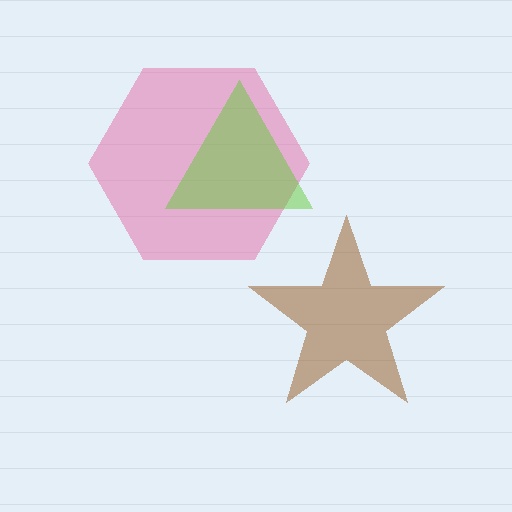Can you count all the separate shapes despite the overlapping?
Yes, there are 3 separate shapes.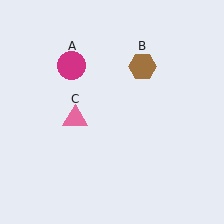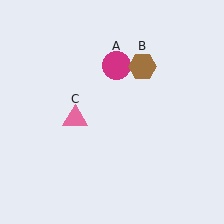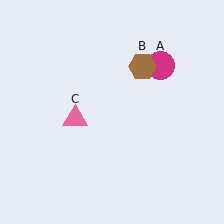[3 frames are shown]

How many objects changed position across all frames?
1 object changed position: magenta circle (object A).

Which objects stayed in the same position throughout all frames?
Brown hexagon (object B) and pink triangle (object C) remained stationary.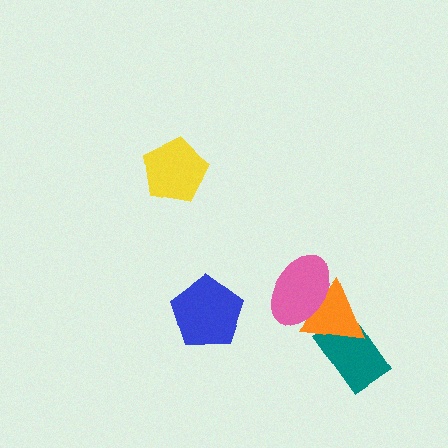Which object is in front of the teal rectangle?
The orange triangle is in front of the teal rectangle.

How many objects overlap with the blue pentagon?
0 objects overlap with the blue pentagon.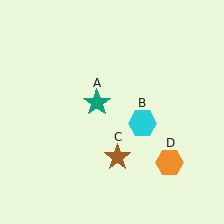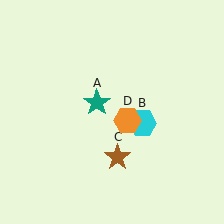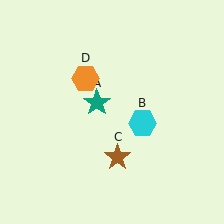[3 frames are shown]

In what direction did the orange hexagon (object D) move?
The orange hexagon (object D) moved up and to the left.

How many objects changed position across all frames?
1 object changed position: orange hexagon (object D).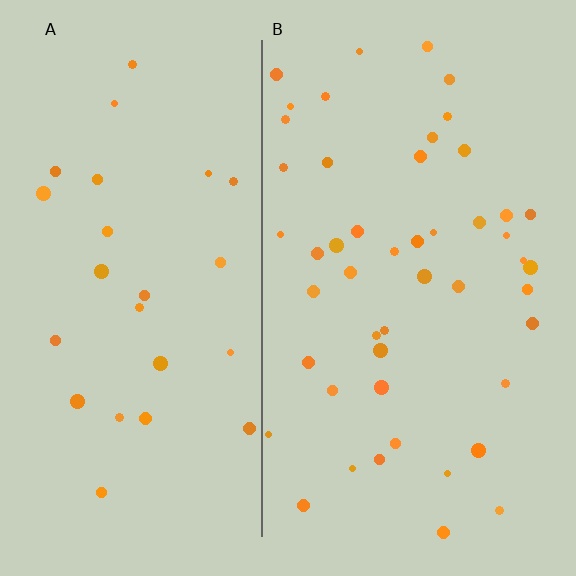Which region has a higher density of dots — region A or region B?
B (the right).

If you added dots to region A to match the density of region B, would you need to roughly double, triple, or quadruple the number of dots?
Approximately double.